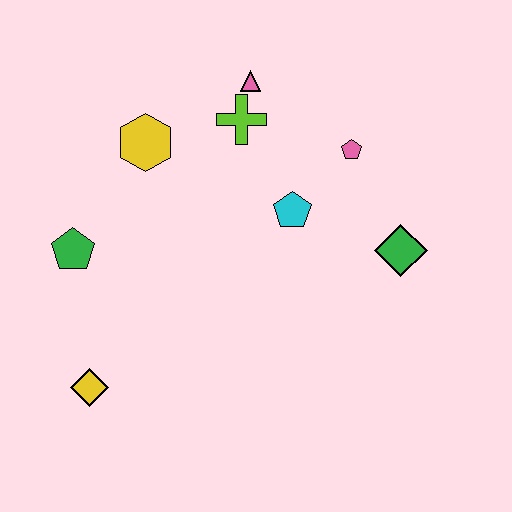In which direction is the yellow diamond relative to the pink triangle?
The yellow diamond is below the pink triangle.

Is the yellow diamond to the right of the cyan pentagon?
No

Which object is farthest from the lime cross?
The yellow diamond is farthest from the lime cross.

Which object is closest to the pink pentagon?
The cyan pentagon is closest to the pink pentagon.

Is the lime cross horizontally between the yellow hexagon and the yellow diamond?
No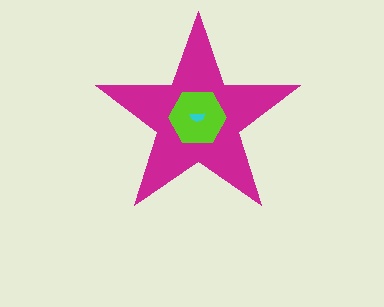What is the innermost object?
The cyan semicircle.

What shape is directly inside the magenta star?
The lime hexagon.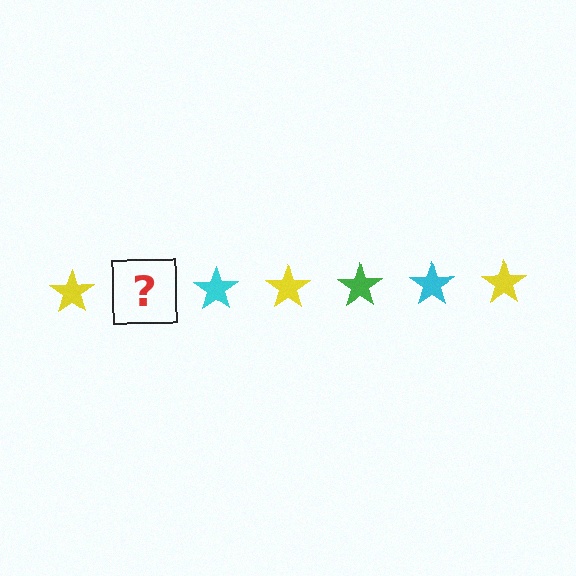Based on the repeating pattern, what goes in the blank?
The blank should be a green star.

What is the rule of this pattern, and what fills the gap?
The rule is that the pattern cycles through yellow, green, cyan stars. The gap should be filled with a green star.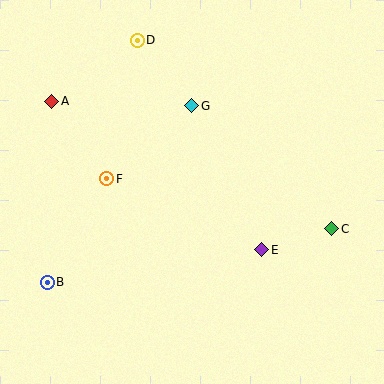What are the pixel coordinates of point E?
Point E is at (262, 250).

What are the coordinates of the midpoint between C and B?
The midpoint between C and B is at (190, 256).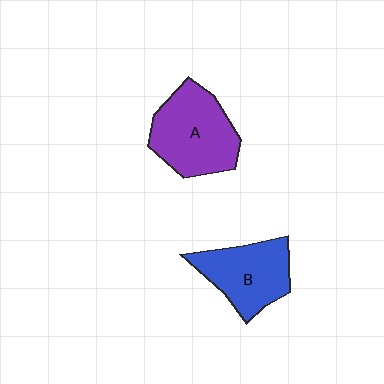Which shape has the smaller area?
Shape B (blue).